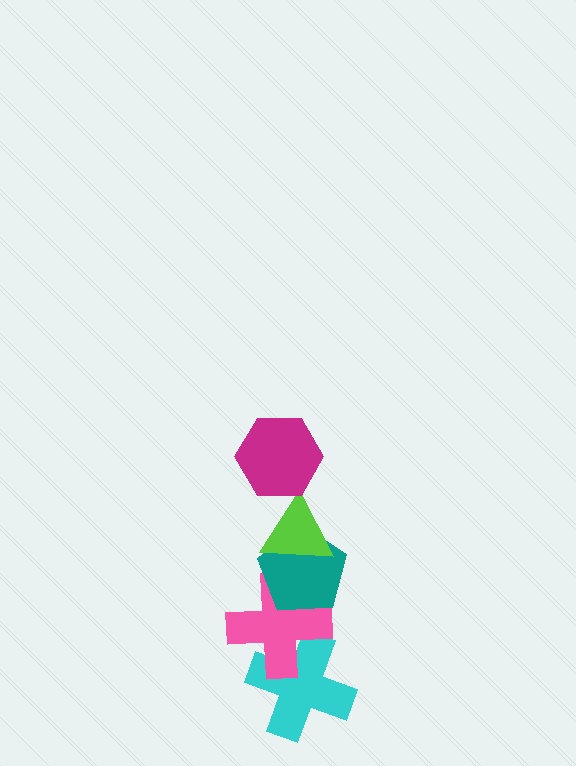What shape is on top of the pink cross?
The teal pentagon is on top of the pink cross.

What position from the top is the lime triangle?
The lime triangle is 2nd from the top.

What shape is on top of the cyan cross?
The pink cross is on top of the cyan cross.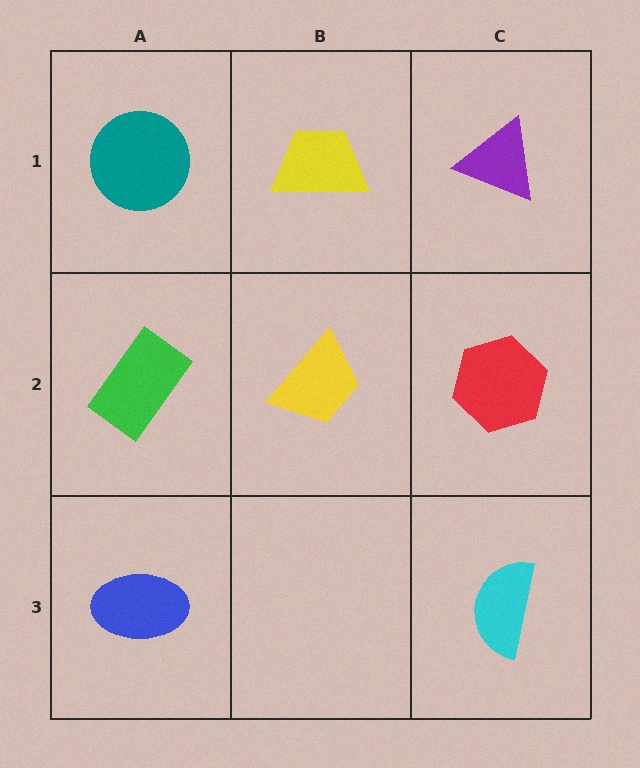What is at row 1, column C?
A purple triangle.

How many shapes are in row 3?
2 shapes.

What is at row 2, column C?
A red hexagon.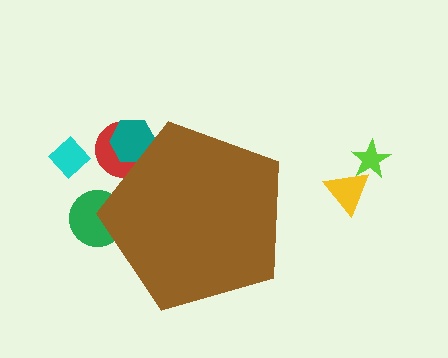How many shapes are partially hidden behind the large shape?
3 shapes are partially hidden.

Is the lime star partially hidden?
No, the lime star is fully visible.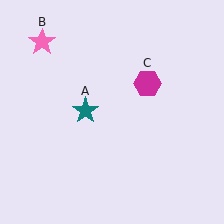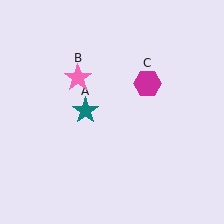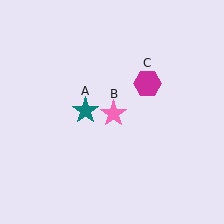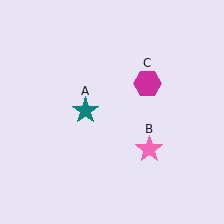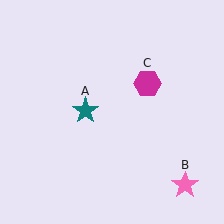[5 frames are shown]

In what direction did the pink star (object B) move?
The pink star (object B) moved down and to the right.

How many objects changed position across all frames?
1 object changed position: pink star (object B).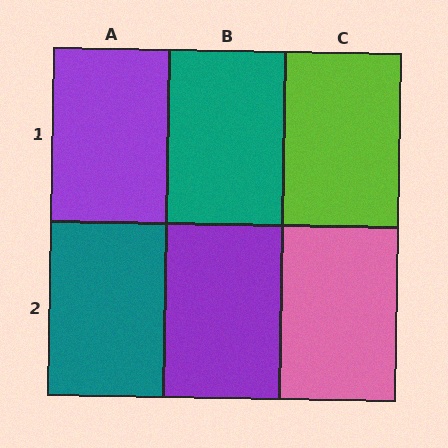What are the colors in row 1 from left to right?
Purple, teal, lime.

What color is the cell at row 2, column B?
Purple.